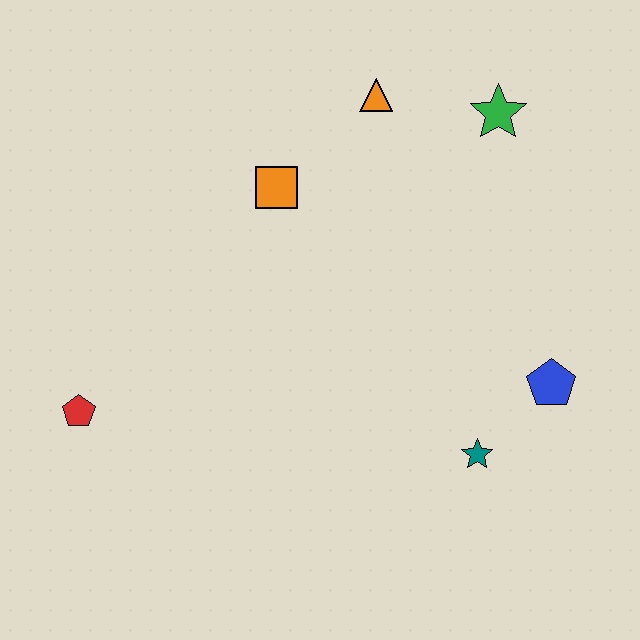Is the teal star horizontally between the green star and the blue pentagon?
No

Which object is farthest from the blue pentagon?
The red pentagon is farthest from the blue pentagon.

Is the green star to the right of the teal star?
Yes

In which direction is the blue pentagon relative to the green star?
The blue pentagon is below the green star.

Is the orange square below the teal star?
No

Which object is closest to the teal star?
The blue pentagon is closest to the teal star.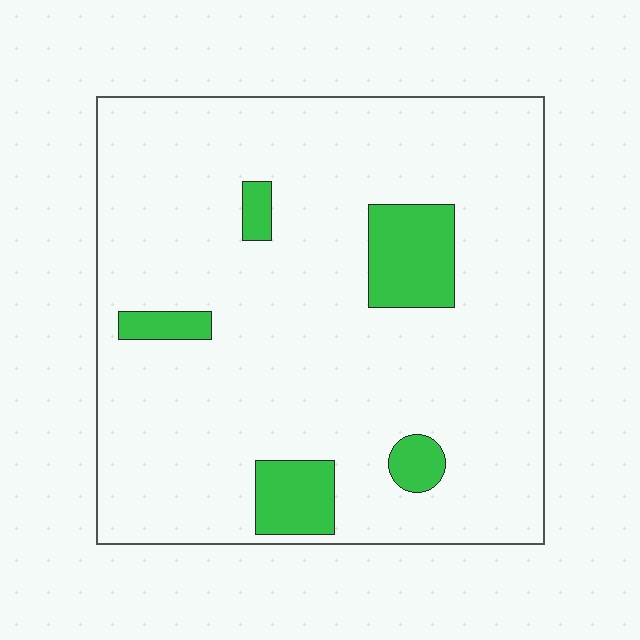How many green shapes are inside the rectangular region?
5.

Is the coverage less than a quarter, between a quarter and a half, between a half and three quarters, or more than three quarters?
Less than a quarter.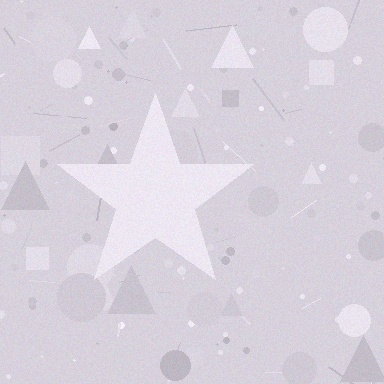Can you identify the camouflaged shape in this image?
The camouflaged shape is a star.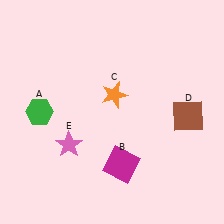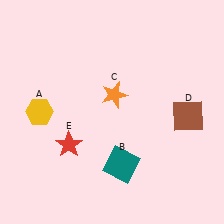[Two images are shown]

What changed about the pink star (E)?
In Image 1, E is pink. In Image 2, it changed to red.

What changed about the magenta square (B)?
In Image 1, B is magenta. In Image 2, it changed to teal.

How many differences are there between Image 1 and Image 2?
There are 3 differences between the two images.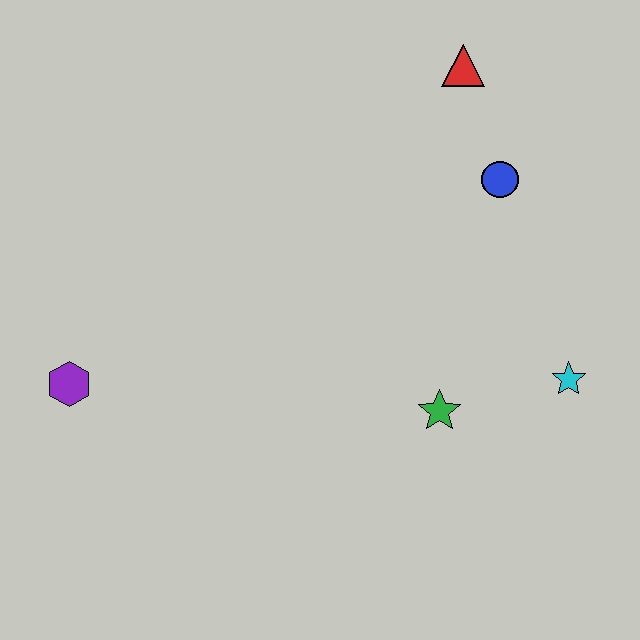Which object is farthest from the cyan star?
The purple hexagon is farthest from the cyan star.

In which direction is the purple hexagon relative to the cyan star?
The purple hexagon is to the left of the cyan star.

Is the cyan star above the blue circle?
No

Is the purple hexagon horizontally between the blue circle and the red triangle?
No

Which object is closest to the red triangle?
The blue circle is closest to the red triangle.